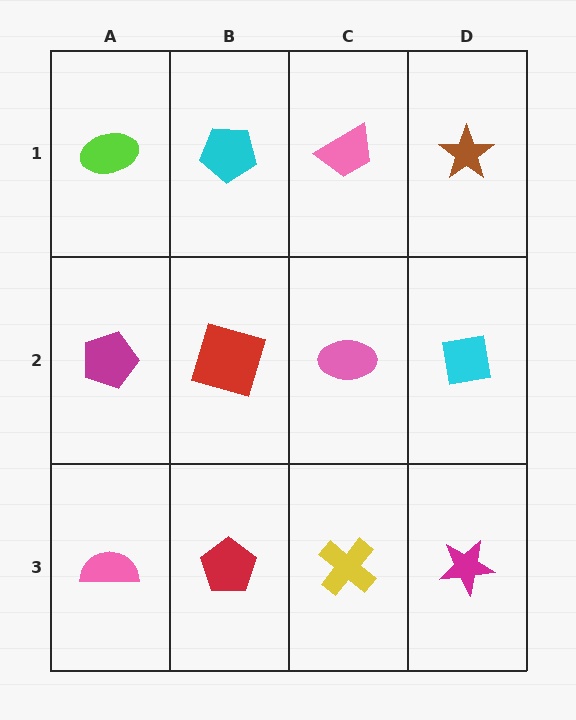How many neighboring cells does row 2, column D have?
3.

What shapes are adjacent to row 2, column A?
A lime ellipse (row 1, column A), a pink semicircle (row 3, column A), a red square (row 2, column B).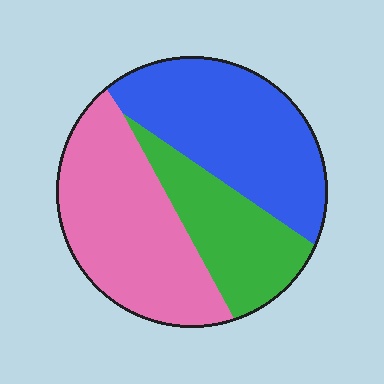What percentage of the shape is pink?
Pink takes up about two fifths (2/5) of the shape.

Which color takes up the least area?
Green, at roughly 25%.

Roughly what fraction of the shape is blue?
Blue takes up about three eighths (3/8) of the shape.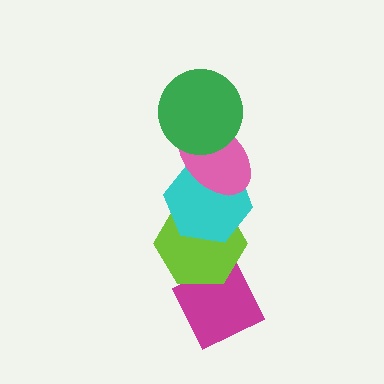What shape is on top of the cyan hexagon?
The pink ellipse is on top of the cyan hexagon.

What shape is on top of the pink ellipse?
The green circle is on top of the pink ellipse.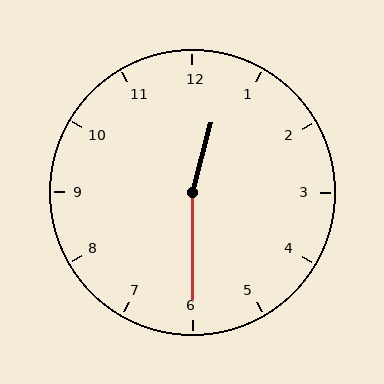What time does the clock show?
12:30.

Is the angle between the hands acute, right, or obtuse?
It is obtuse.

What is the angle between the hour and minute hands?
Approximately 165 degrees.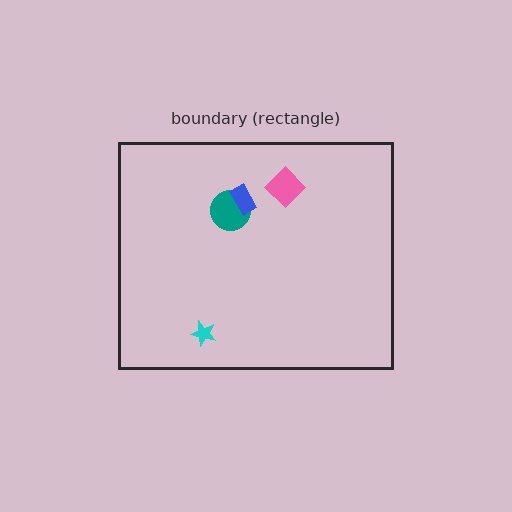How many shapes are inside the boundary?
4 inside, 0 outside.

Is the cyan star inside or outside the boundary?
Inside.